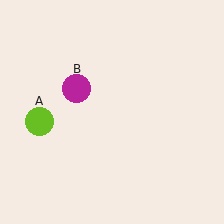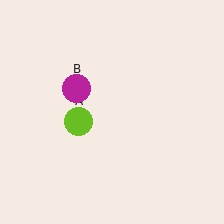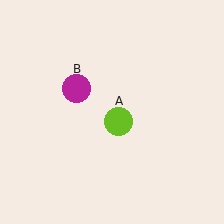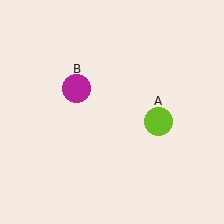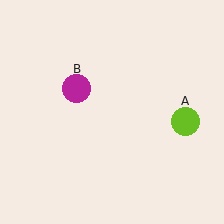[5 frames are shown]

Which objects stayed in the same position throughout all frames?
Magenta circle (object B) remained stationary.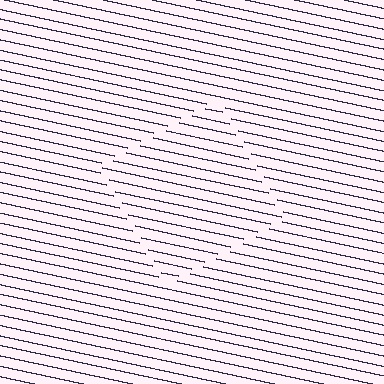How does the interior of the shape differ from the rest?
The interior of the shape contains the same grating, shifted by half a period — the contour is defined by the phase discontinuity where line-ends from the inner and outer gratings abut.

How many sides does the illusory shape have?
4 sides — the line-ends trace a square.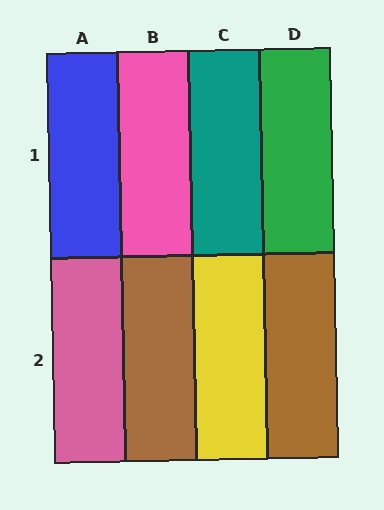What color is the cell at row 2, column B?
Brown.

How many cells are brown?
2 cells are brown.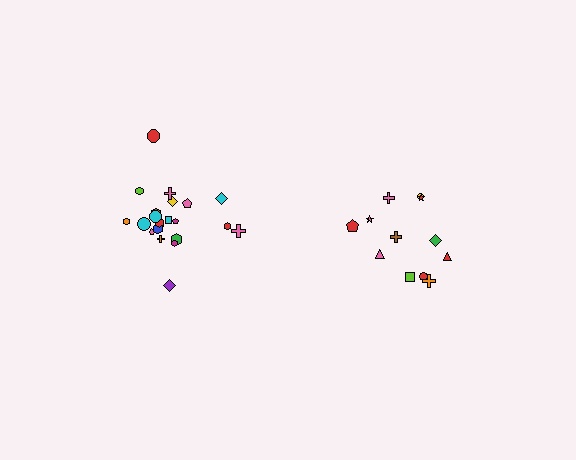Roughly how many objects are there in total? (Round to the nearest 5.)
Roughly 35 objects in total.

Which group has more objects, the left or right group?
The left group.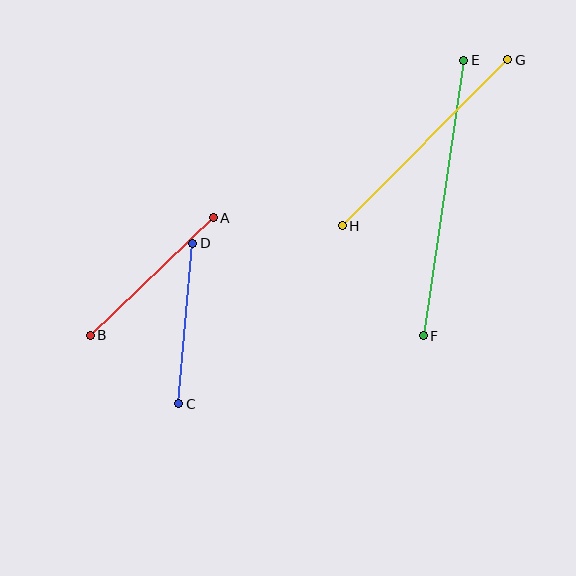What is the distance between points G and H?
The distance is approximately 235 pixels.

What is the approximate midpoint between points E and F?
The midpoint is at approximately (443, 198) pixels.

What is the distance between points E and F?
The distance is approximately 279 pixels.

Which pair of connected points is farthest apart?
Points E and F are farthest apart.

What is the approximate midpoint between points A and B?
The midpoint is at approximately (152, 276) pixels.